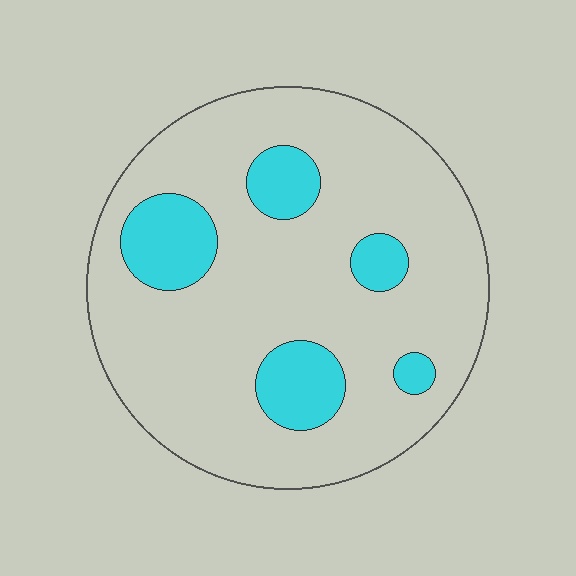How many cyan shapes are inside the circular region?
5.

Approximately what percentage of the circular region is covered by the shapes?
Approximately 20%.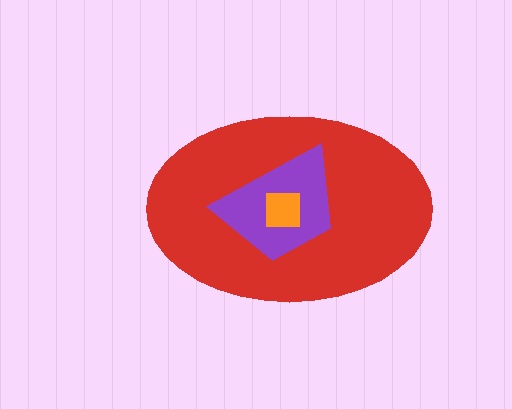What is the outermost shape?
The red ellipse.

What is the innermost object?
The orange square.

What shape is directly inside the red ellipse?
The purple trapezoid.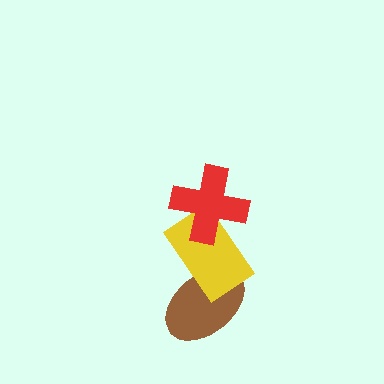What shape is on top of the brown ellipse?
The yellow rectangle is on top of the brown ellipse.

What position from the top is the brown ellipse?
The brown ellipse is 3rd from the top.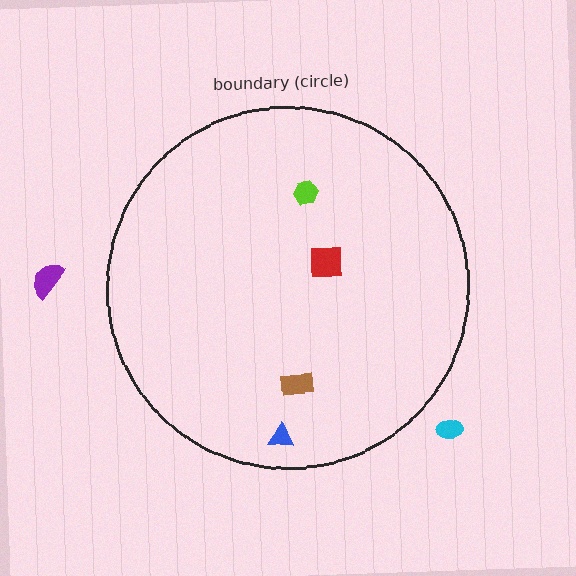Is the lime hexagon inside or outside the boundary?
Inside.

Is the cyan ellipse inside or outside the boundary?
Outside.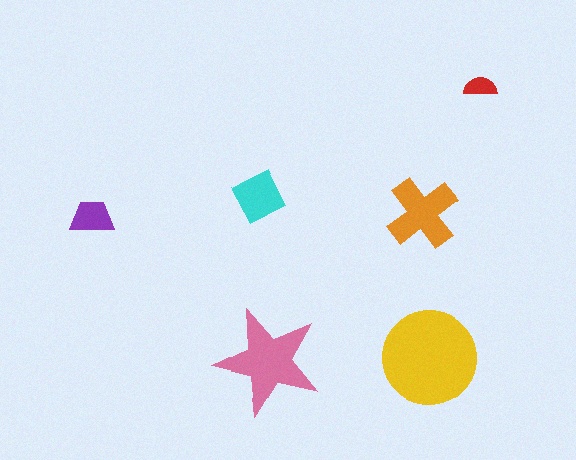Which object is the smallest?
The red semicircle.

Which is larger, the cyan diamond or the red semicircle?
The cyan diamond.